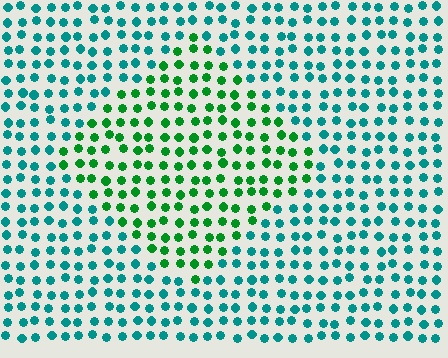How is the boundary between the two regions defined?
The boundary is defined purely by a slight shift in hue (about 45 degrees). Spacing, size, and orientation are identical on both sides.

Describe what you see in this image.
The image is filled with small teal elements in a uniform arrangement. A diamond-shaped region is visible where the elements are tinted to a slightly different hue, forming a subtle color boundary.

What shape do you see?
I see a diamond.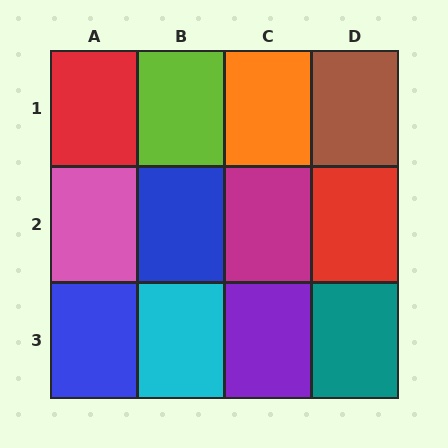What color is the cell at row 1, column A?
Red.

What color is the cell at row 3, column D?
Teal.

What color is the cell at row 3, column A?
Blue.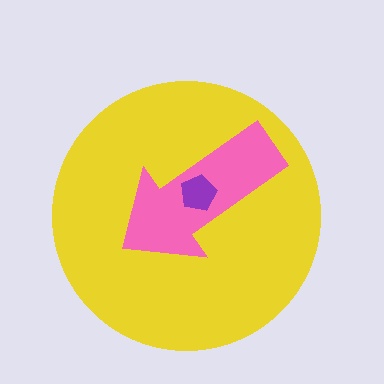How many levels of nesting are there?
3.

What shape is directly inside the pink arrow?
The purple pentagon.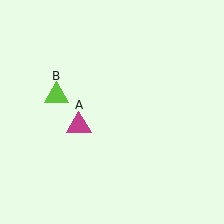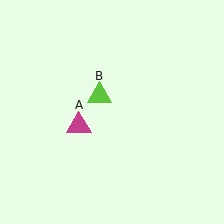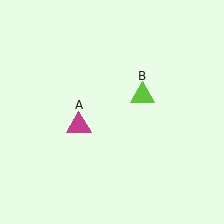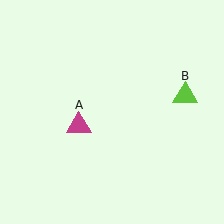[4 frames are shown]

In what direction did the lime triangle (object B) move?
The lime triangle (object B) moved right.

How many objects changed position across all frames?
1 object changed position: lime triangle (object B).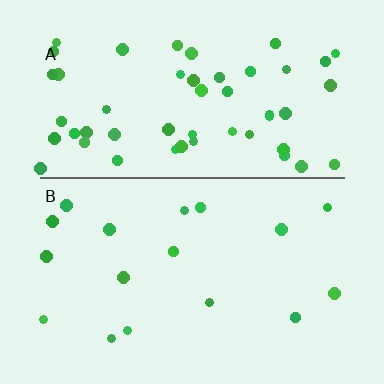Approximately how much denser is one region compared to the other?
Approximately 3.1× — region A over region B.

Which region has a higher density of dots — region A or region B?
A (the top).